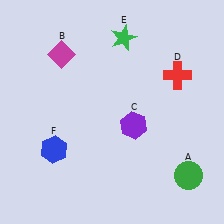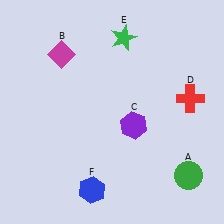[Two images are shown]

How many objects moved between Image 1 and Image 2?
2 objects moved between the two images.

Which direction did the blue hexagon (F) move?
The blue hexagon (F) moved down.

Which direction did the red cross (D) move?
The red cross (D) moved down.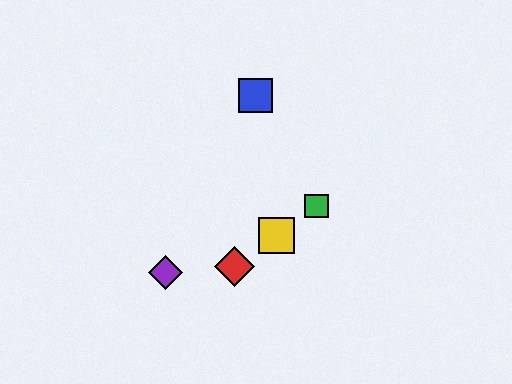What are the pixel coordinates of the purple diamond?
The purple diamond is at (166, 272).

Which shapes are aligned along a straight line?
The red diamond, the green square, the yellow square are aligned along a straight line.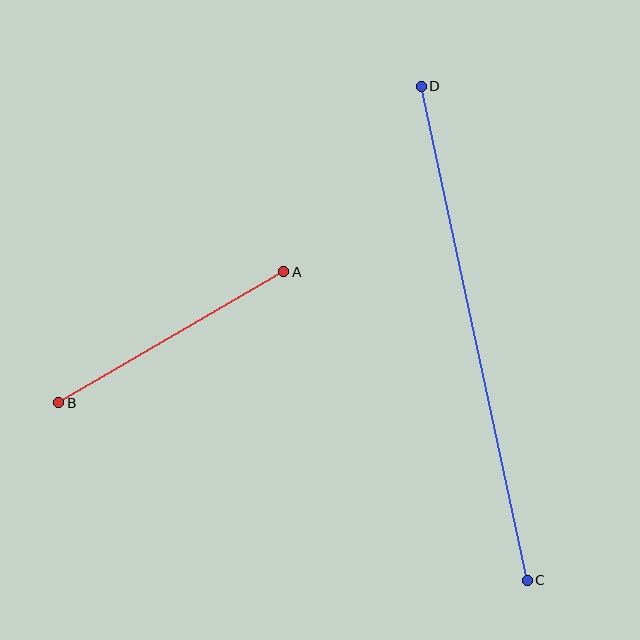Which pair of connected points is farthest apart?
Points C and D are farthest apart.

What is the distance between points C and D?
The distance is approximately 506 pixels.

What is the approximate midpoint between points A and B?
The midpoint is at approximately (171, 337) pixels.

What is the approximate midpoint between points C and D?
The midpoint is at approximately (474, 333) pixels.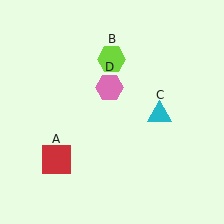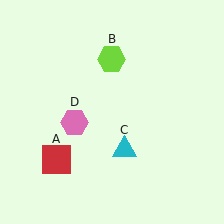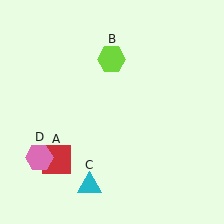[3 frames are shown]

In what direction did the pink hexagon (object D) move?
The pink hexagon (object D) moved down and to the left.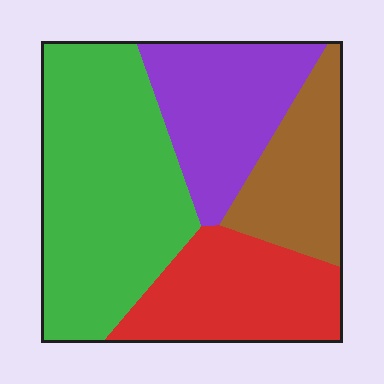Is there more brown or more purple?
Purple.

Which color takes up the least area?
Brown, at roughly 15%.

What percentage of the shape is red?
Red takes up about one fifth (1/5) of the shape.